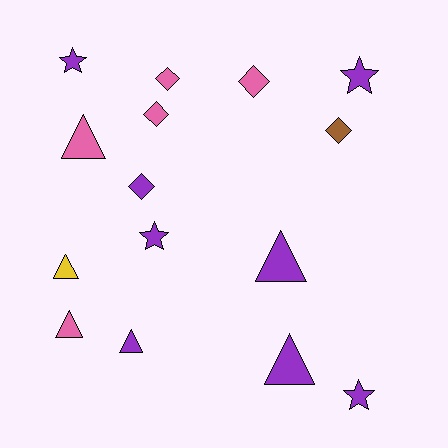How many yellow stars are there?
There are no yellow stars.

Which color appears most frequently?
Purple, with 8 objects.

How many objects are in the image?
There are 15 objects.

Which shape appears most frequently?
Triangle, with 6 objects.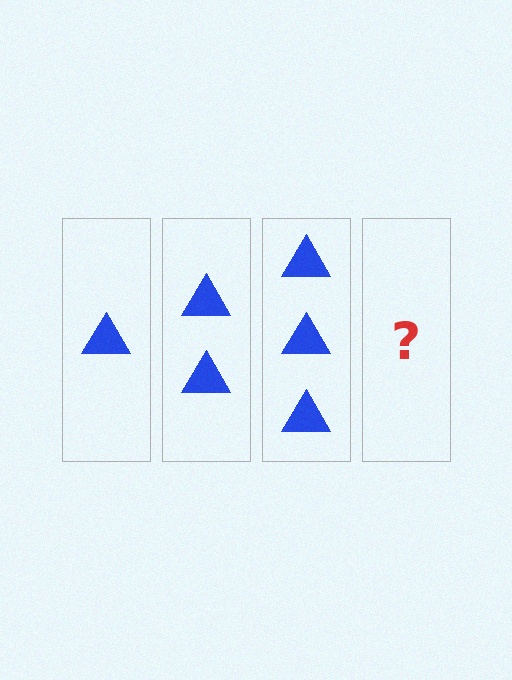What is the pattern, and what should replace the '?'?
The pattern is that each step adds one more triangle. The '?' should be 4 triangles.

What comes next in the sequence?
The next element should be 4 triangles.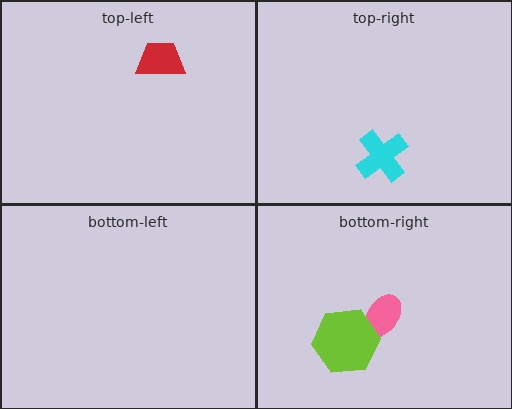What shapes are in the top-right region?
The cyan cross.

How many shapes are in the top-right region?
1.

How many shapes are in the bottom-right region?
2.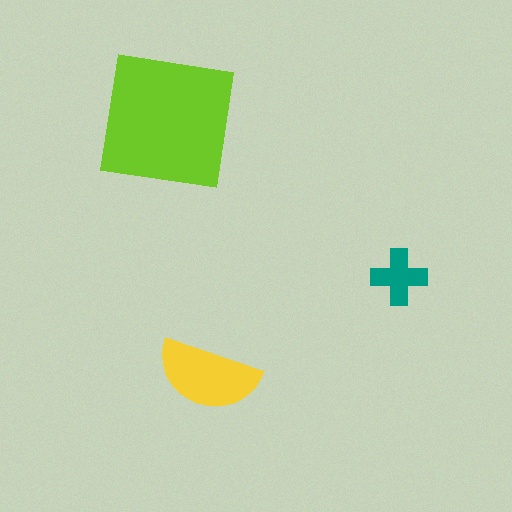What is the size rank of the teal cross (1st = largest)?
3rd.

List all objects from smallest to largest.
The teal cross, the yellow semicircle, the lime square.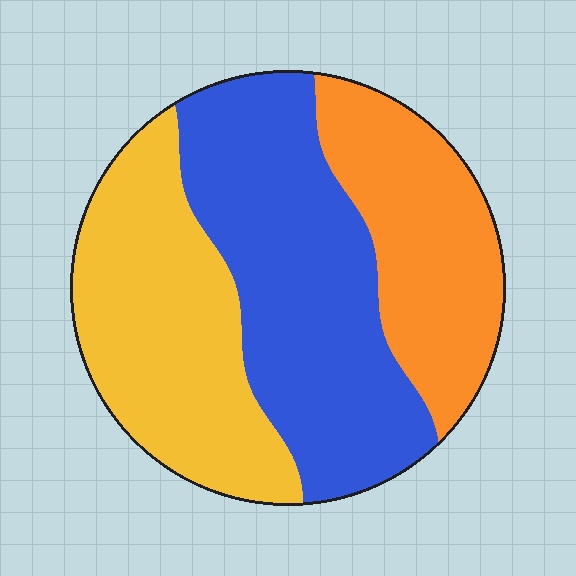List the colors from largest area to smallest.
From largest to smallest: blue, yellow, orange.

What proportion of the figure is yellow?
Yellow covers around 35% of the figure.